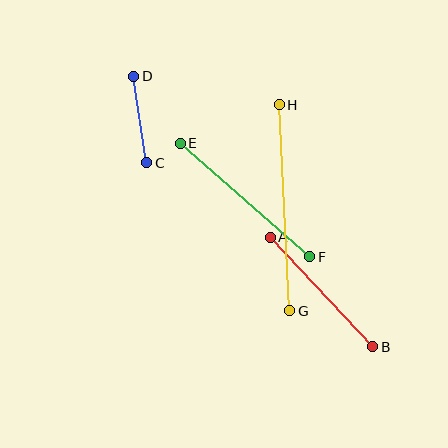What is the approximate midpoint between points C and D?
The midpoint is at approximately (140, 120) pixels.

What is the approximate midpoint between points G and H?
The midpoint is at approximately (284, 208) pixels.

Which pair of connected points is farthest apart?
Points G and H are farthest apart.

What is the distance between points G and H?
The distance is approximately 206 pixels.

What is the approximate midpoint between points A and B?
The midpoint is at approximately (321, 292) pixels.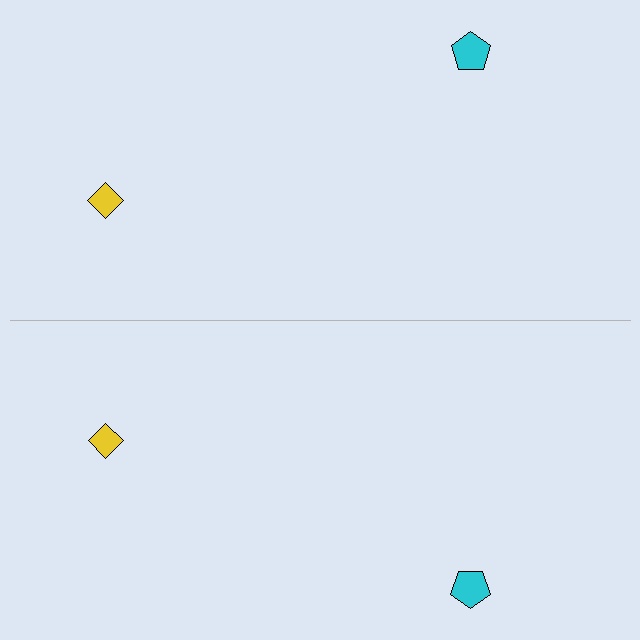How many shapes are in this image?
There are 4 shapes in this image.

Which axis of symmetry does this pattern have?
The pattern has a horizontal axis of symmetry running through the center of the image.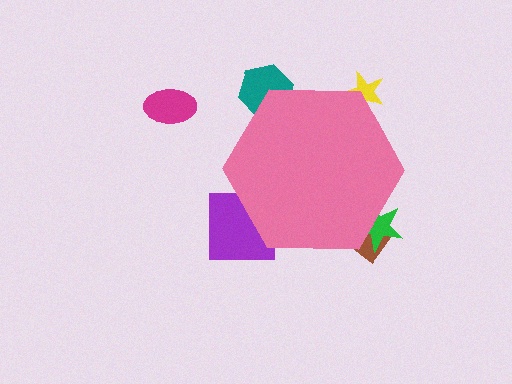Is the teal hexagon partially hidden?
Yes, the teal hexagon is partially hidden behind the pink hexagon.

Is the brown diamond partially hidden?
Yes, the brown diamond is partially hidden behind the pink hexagon.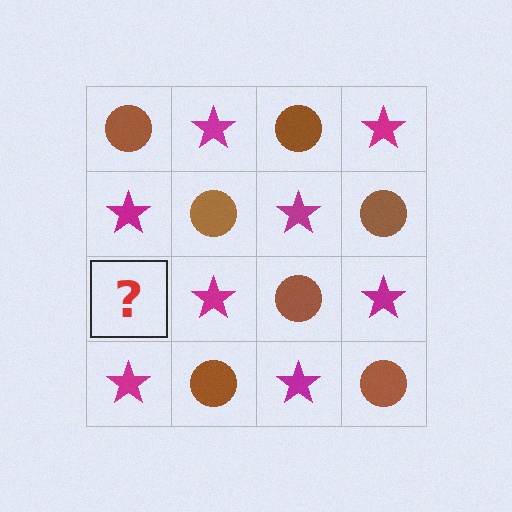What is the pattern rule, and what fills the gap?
The rule is that it alternates brown circle and magenta star in a checkerboard pattern. The gap should be filled with a brown circle.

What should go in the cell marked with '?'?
The missing cell should contain a brown circle.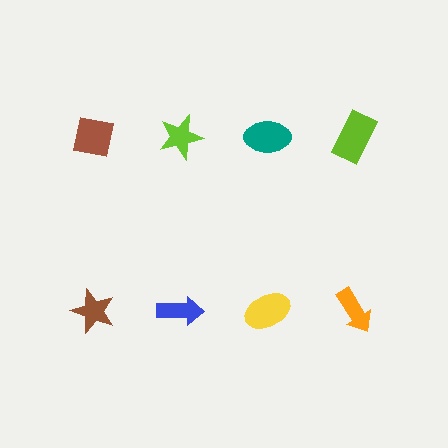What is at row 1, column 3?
A teal ellipse.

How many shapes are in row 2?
4 shapes.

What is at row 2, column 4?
An orange arrow.